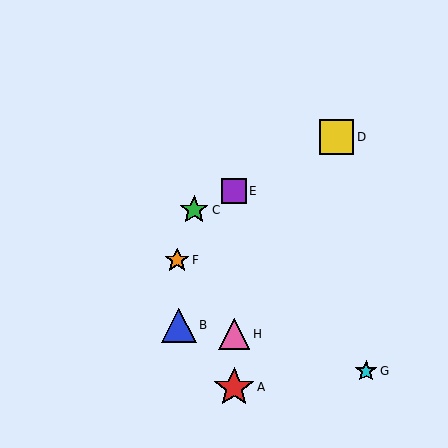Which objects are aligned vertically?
Objects A, E, H are aligned vertically.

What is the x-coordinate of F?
Object F is at x≈177.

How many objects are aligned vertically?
3 objects (A, E, H) are aligned vertically.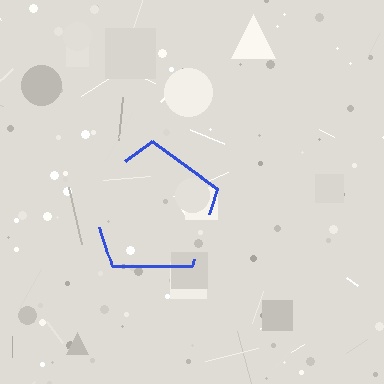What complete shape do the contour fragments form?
The contour fragments form a pentagon.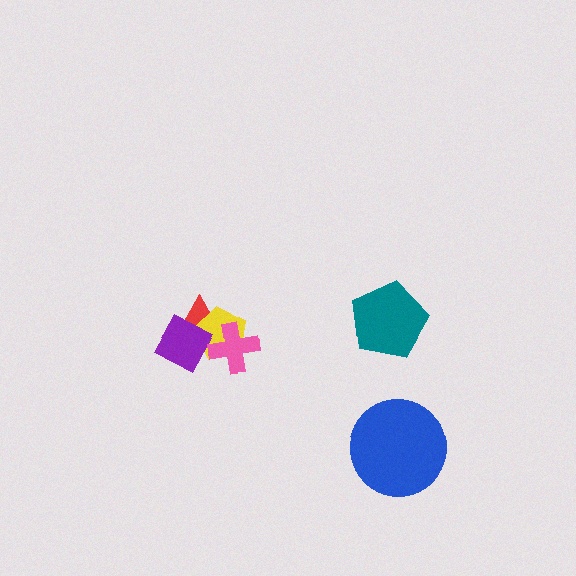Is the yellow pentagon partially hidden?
Yes, it is partially covered by another shape.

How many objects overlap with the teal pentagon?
0 objects overlap with the teal pentagon.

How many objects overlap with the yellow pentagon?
3 objects overlap with the yellow pentagon.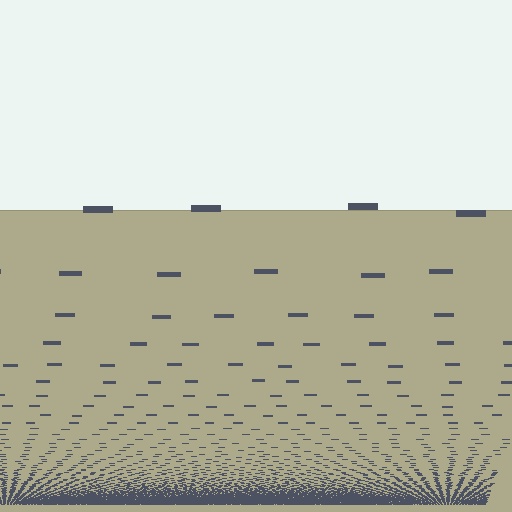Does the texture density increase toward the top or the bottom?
Density increases toward the bottom.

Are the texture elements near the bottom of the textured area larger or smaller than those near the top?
Smaller. The gradient is inverted — elements near the bottom are smaller and denser.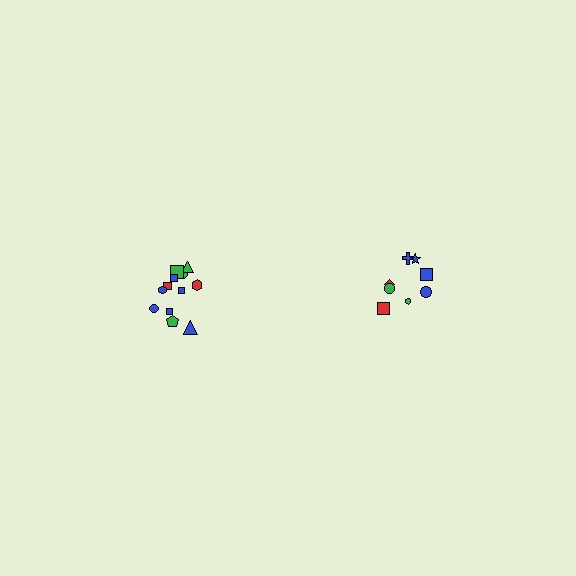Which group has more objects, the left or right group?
The left group.